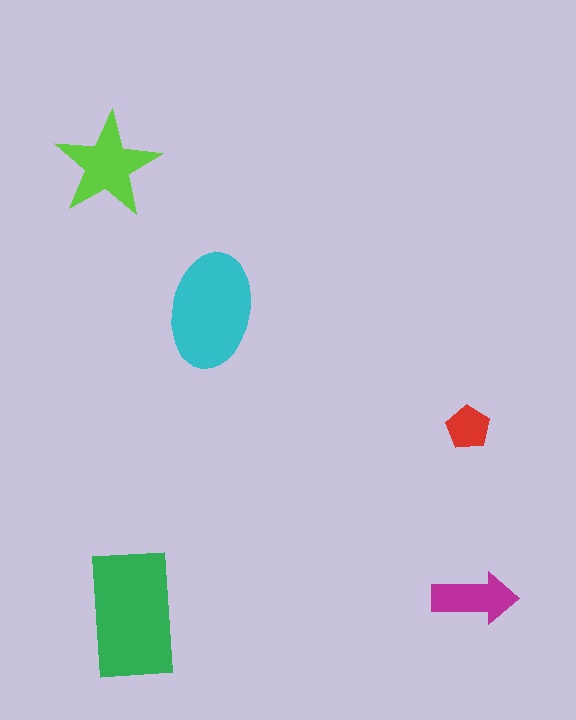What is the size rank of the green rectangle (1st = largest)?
1st.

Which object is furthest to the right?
The magenta arrow is rightmost.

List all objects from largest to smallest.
The green rectangle, the cyan ellipse, the lime star, the magenta arrow, the red pentagon.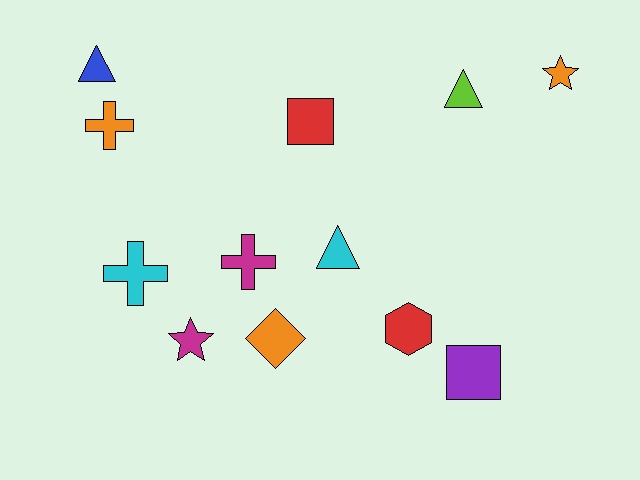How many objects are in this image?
There are 12 objects.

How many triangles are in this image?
There are 3 triangles.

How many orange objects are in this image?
There are 3 orange objects.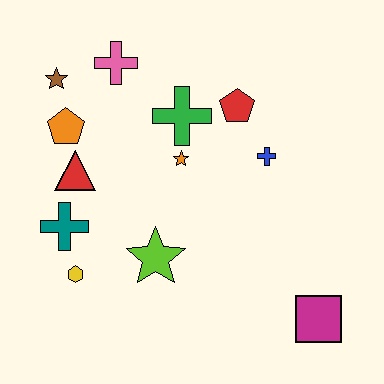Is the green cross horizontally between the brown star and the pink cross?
No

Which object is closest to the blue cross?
The red pentagon is closest to the blue cross.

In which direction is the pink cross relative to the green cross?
The pink cross is to the left of the green cross.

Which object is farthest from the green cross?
The magenta square is farthest from the green cross.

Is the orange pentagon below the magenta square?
No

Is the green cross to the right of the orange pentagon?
Yes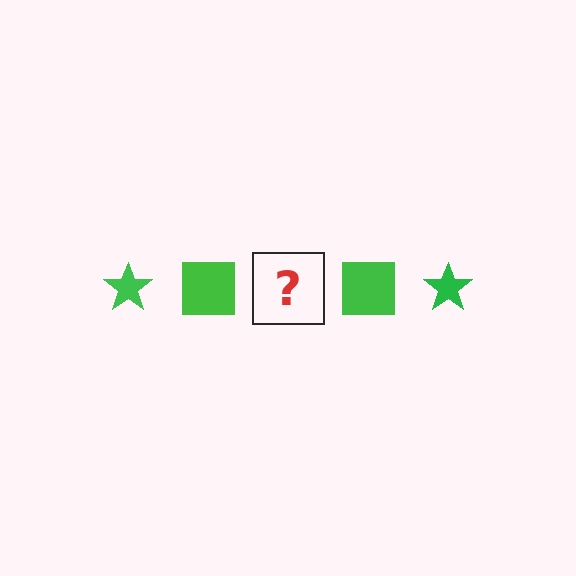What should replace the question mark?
The question mark should be replaced with a green star.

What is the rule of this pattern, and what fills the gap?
The rule is that the pattern cycles through star, square shapes in green. The gap should be filled with a green star.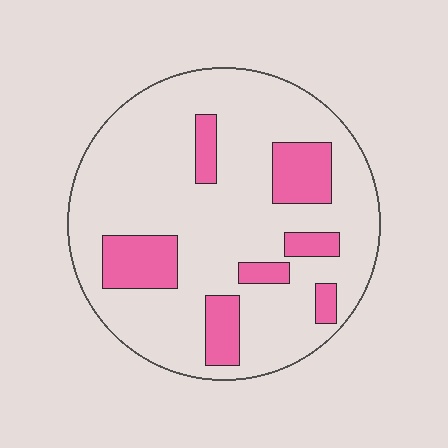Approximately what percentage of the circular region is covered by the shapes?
Approximately 20%.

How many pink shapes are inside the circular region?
7.